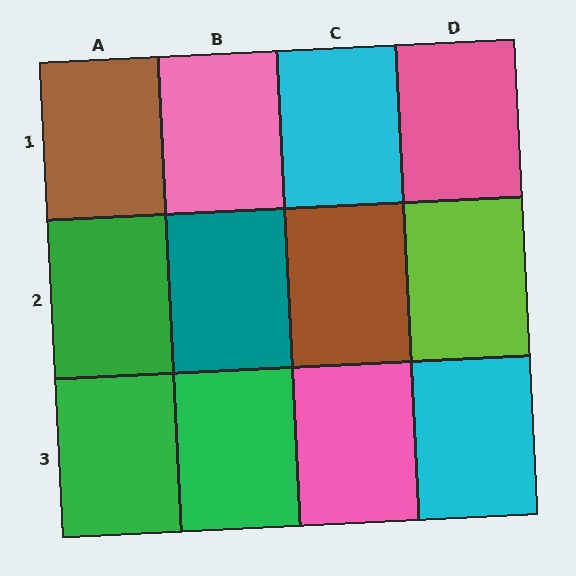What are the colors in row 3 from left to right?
Green, green, pink, cyan.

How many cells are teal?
1 cell is teal.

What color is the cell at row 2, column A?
Green.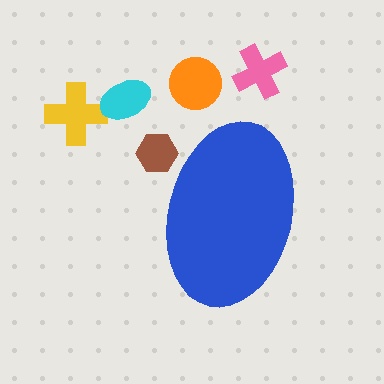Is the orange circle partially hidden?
No, the orange circle is fully visible.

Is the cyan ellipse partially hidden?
No, the cyan ellipse is fully visible.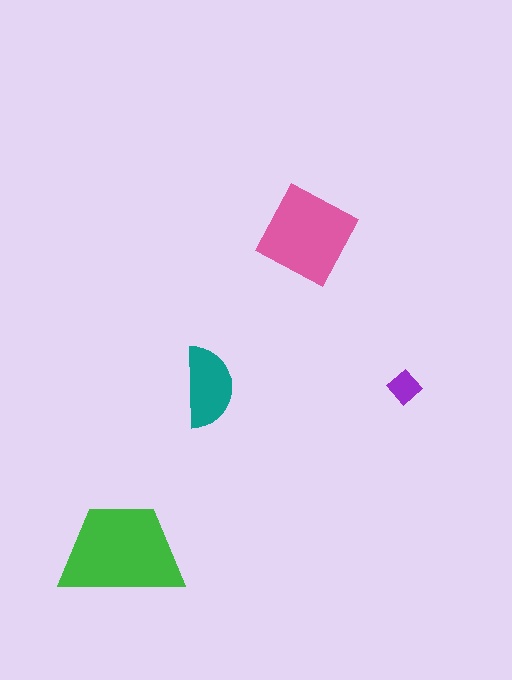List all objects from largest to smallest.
The green trapezoid, the pink square, the teal semicircle, the purple diamond.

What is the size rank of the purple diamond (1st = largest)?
4th.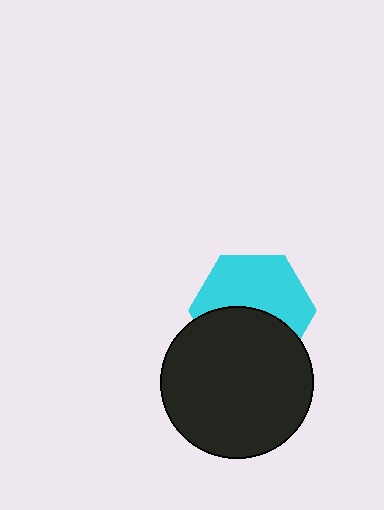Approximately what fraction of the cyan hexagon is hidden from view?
Roughly 45% of the cyan hexagon is hidden behind the black circle.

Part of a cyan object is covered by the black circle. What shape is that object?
It is a hexagon.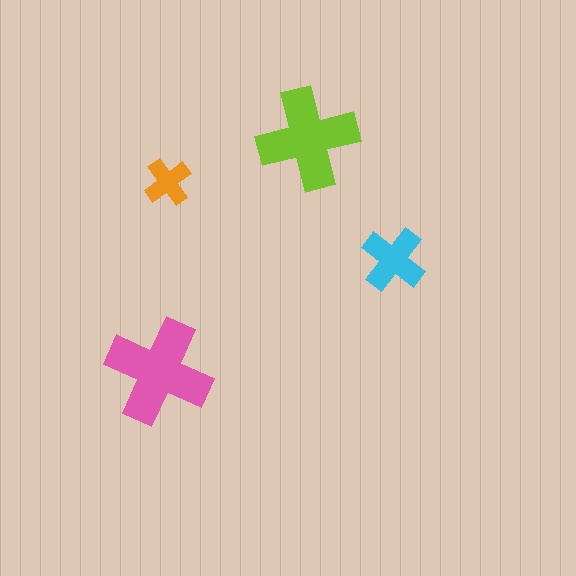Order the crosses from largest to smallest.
the pink one, the lime one, the cyan one, the orange one.